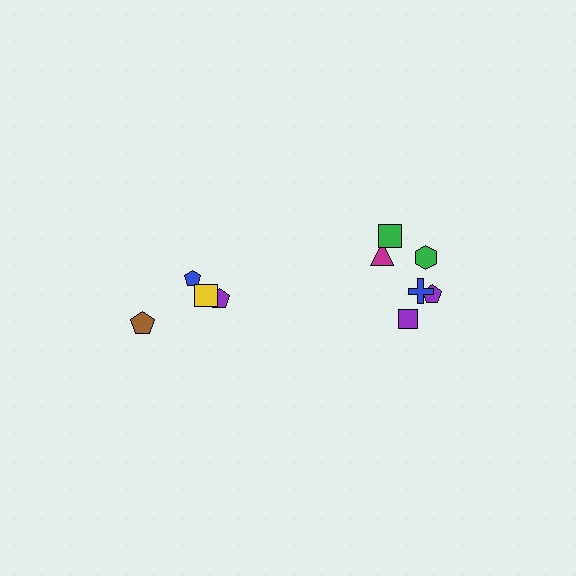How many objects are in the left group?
There are 4 objects.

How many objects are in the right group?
There are 6 objects.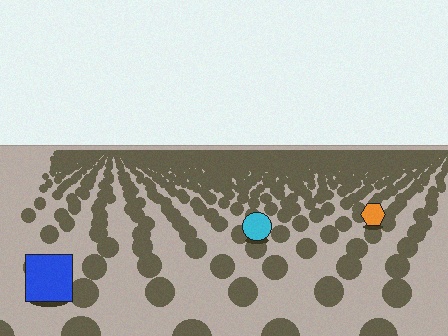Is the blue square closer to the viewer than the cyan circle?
Yes. The blue square is closer — you can tell from the texture gradient: the ground texture is coarser near it.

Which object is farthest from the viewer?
The orange hexagon is farthest from the viewer. It appears smaller and the ground texture around it is denser.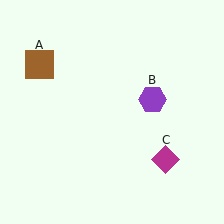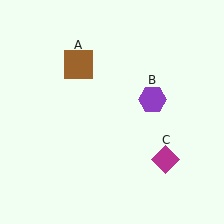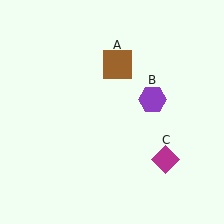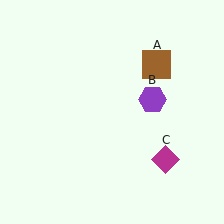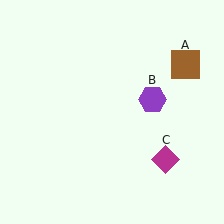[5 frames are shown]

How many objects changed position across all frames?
1 object changed position: brown square (object A).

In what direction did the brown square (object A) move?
The brown square (object A) moved right.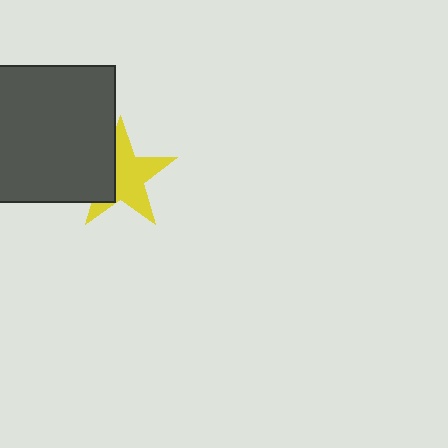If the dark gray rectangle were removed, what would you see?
You would see the complete yellow star.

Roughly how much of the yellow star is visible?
Most of it is visible (roughly 65%).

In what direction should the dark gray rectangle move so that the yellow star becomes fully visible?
The dark gray rectangle should move left. That is the shortest direction to clear the overlap and leave the yellow star fully visible.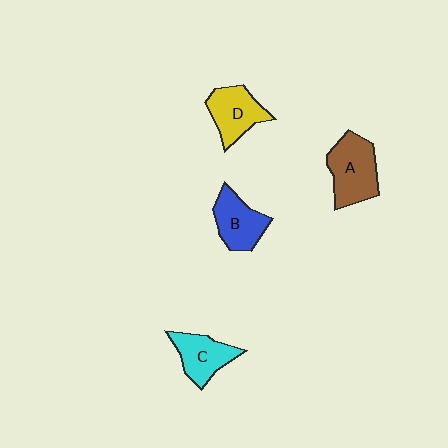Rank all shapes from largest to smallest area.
From largest to smallest: A (brown), D (yellow), B (blue), C (cyan).